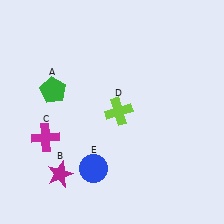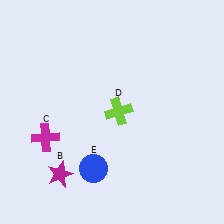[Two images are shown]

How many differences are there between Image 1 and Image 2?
There is 1 difference between the two images.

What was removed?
The green pentagon (A) was removed in Image 2.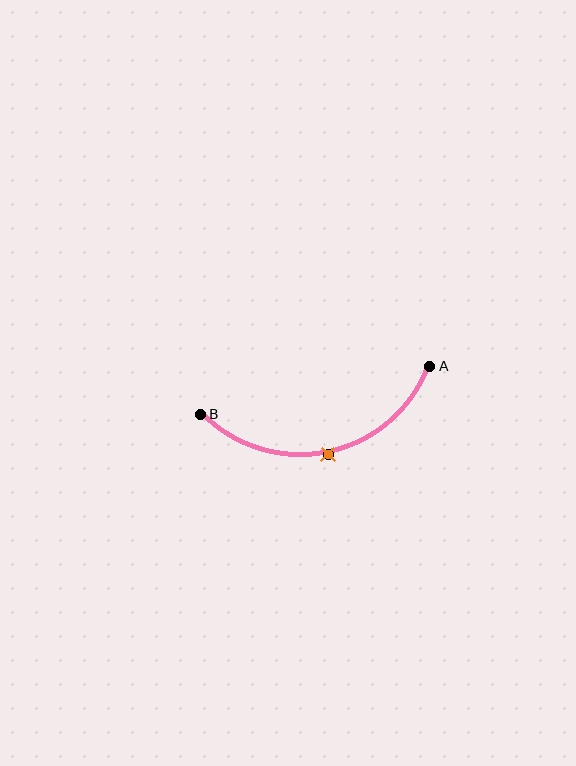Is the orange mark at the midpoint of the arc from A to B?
Yes. The orange mark lies on the arc at equal arc-length from both A and B — it is the arc midpoint.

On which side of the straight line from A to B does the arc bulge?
The arc bulges below the straight line connecting A and B.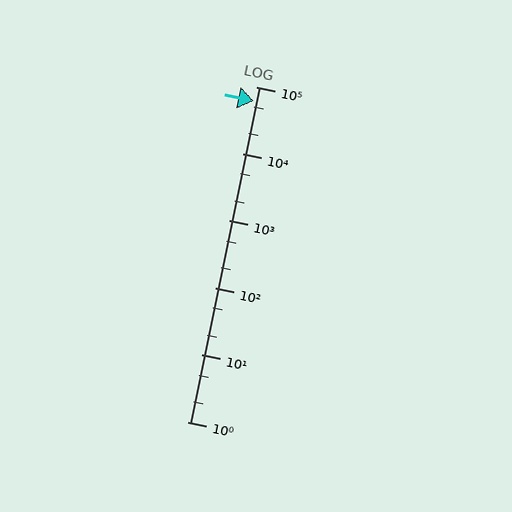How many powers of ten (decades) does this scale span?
The scale spans 5 decades, from 1 to 100000.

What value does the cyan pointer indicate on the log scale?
The pointer indicates approximately 61000.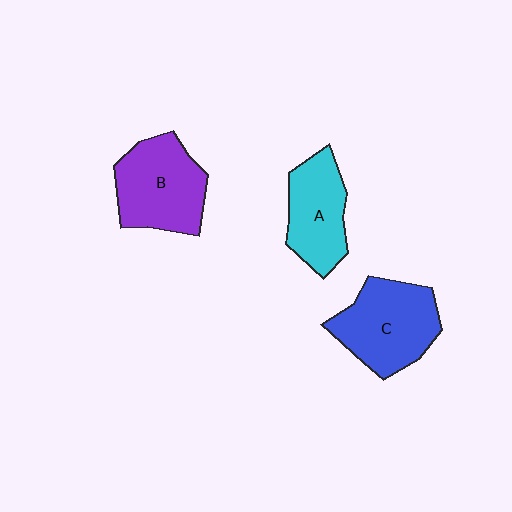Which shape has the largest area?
Shape C (blue).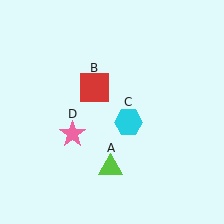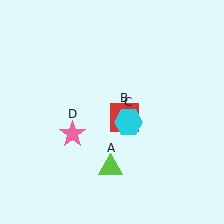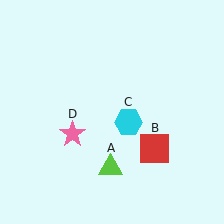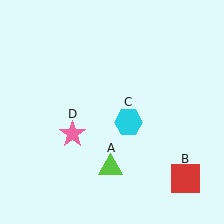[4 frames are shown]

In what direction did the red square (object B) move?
The red square (object B) moved down and to the right.